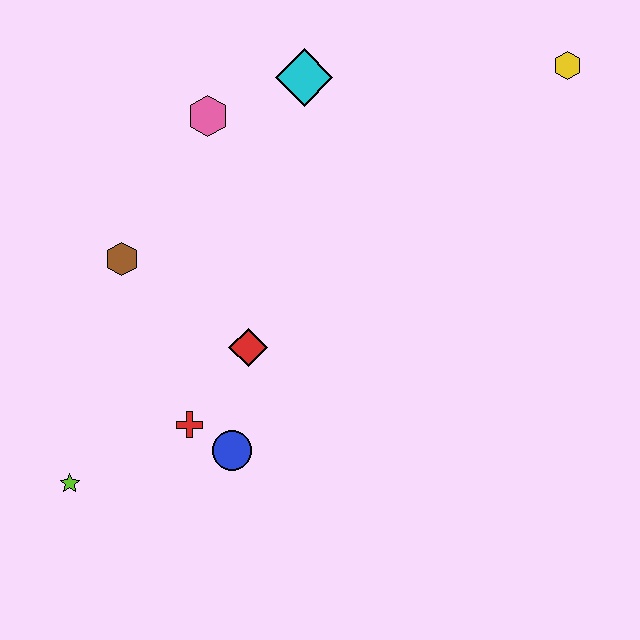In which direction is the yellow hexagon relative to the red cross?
The yellow hexagon is to the right of the red cross.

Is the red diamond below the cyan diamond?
Yes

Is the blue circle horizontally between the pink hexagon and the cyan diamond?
Yes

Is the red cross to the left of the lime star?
No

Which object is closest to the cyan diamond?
The pink hexagon is closest to the cyan diamond.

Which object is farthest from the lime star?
The yellow hexagon is farthest from the lime star.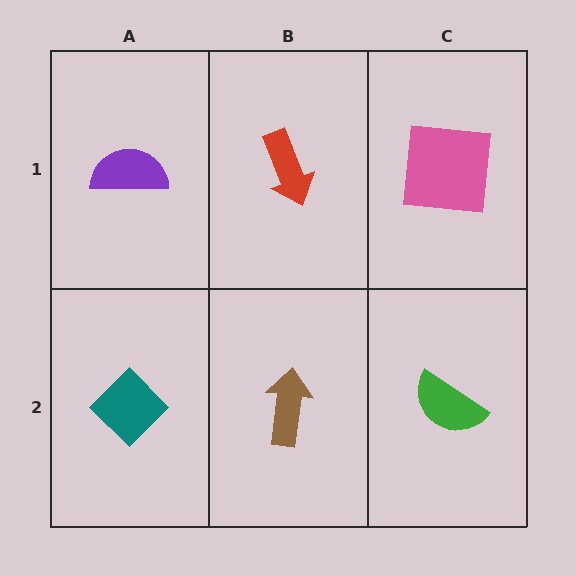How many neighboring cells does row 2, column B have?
3.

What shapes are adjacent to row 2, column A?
A purple semicircle (row 1, column A), a brown arrow (row 2, column B).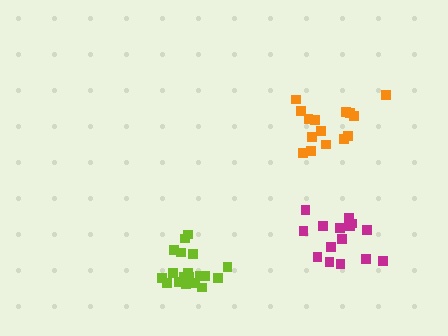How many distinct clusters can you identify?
There are 3 distinct clusters.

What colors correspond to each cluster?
The clusters are colored: magenta, lime, orange.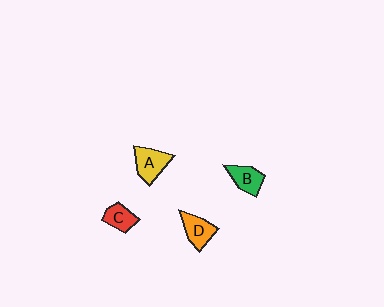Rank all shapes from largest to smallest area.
From largest to smallest: A (yellow), D (orange), B (green), C (red).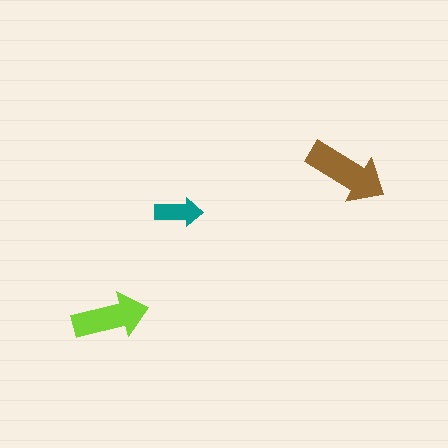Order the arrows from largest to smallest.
the brown one, the lime one, the teal one.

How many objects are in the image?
There are 3 objects in the image.